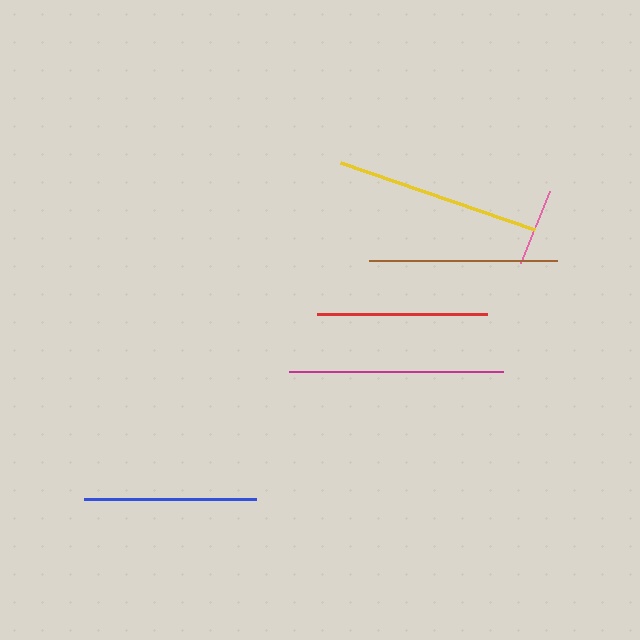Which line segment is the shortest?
The pink line is the shortest at approximately 78 pixels.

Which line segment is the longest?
The magenta line is the longest at approximately 213 pixels.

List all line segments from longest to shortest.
From longest to shortest: magenta, yellow, brown, blue, red, pink.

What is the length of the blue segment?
The blue segment is approximately 171 pixels long.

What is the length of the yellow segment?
The yellow segment is approximately 205 pixels long.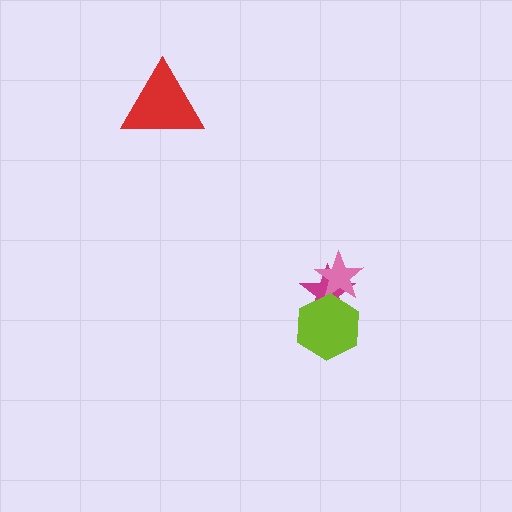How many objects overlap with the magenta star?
2 objects overlap with the magenta star.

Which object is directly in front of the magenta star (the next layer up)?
The pink star is directly in front of the magenta star.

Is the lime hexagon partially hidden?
No, no other shape covers it.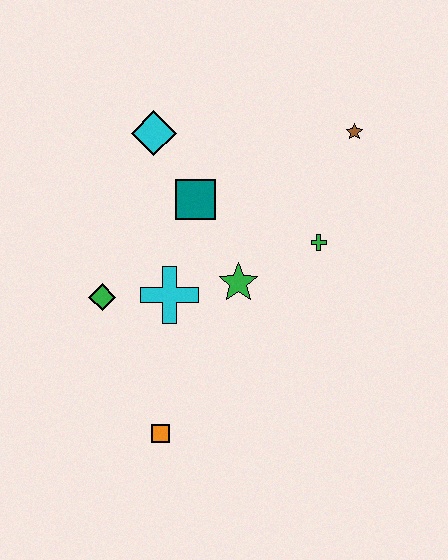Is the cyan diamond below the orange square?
No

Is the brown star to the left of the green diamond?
No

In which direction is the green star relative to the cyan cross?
The green star is to the right of the cyan cross.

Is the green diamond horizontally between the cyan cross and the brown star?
No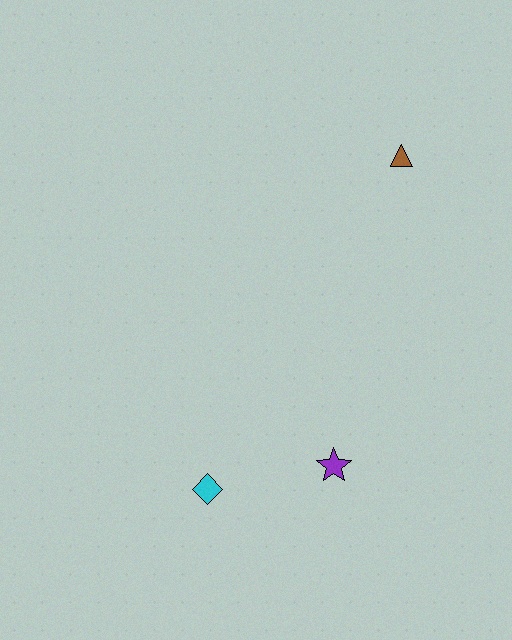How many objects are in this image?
There are 3 objects.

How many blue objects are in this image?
There are no blue objects.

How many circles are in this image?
There are no circles.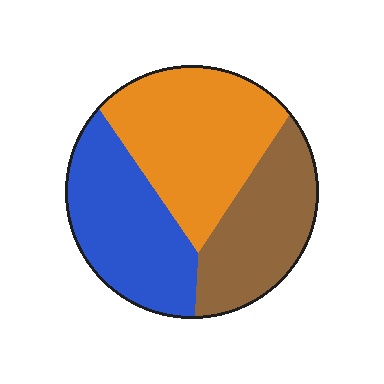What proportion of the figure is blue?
Blue covers about 30% of the figure.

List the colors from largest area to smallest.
From largest to smallest: orange, blue, brown.